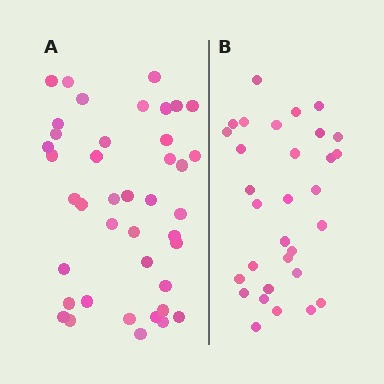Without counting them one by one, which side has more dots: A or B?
Region A (the left region) has more dots.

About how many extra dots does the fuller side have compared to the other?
Region A has roughly 10 or so more dots than region B.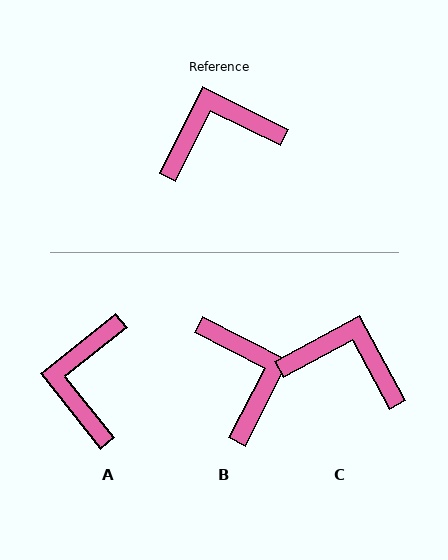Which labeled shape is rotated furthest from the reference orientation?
B, about 91 degrees away.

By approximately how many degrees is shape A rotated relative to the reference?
Approximately 65 degrees counter-clockwise.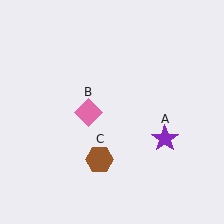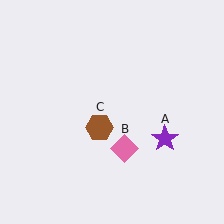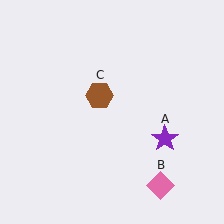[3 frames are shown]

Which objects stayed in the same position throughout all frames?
Purple star (object A) remained stationary.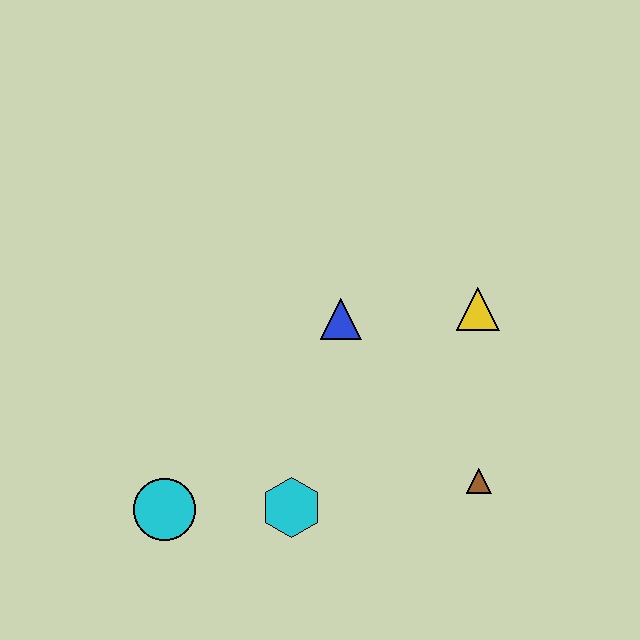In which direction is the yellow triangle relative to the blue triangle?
The yellow triangle is to the right of the blue triangle.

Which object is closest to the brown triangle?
The yellow triangle is closest to the brown triangle.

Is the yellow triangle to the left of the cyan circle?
No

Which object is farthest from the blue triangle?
The cyan circle is farthest from the blue triangle.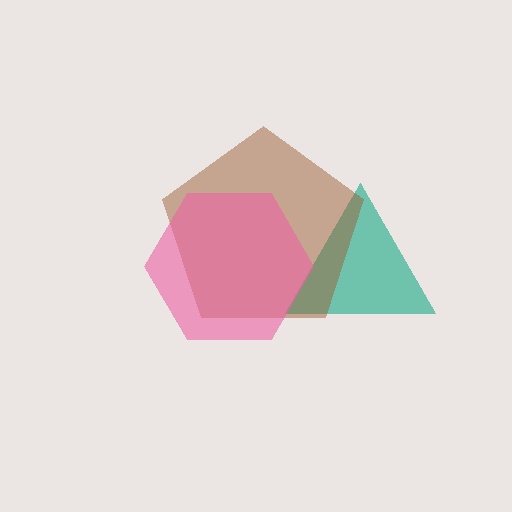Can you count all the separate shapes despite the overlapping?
Yes, there are 3 separate shapes.